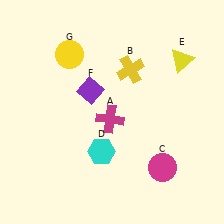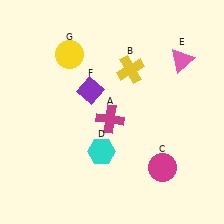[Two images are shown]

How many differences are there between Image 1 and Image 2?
There is 1 difference between the two images.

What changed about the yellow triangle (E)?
In Image 1, E is yellow. In Image 2, it changed to pink.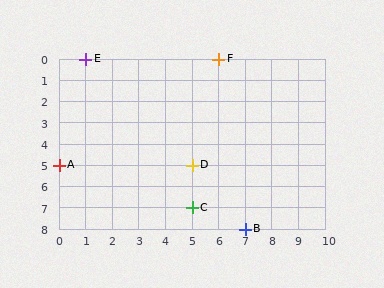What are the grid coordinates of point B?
Point B is at grid coordinates (7, 8).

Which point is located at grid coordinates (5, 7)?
Point C is at (5, 7).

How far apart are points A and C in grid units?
Points A and C are 5 columns and 2 rows apart (about 5.4 grid units diagonally).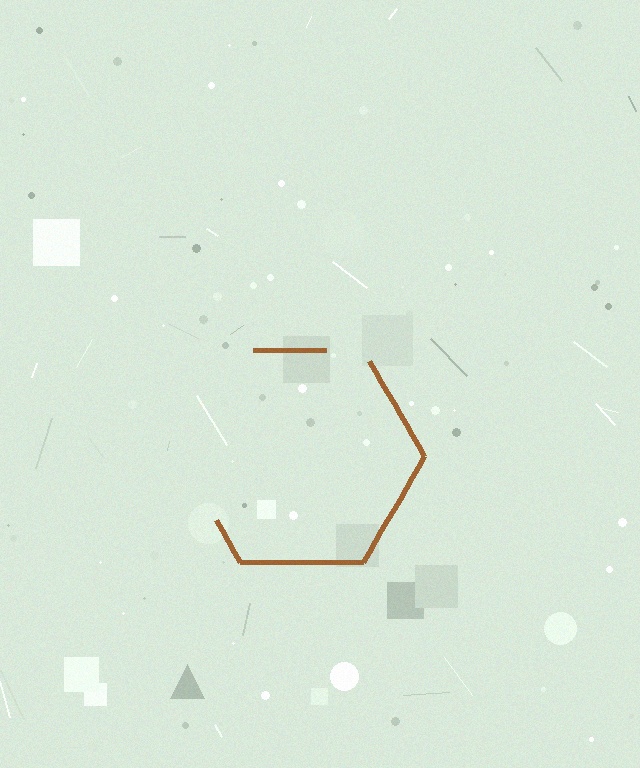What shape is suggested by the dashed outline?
The dashed outline suggests a hexagon.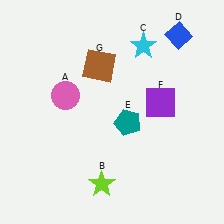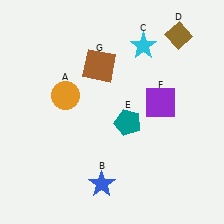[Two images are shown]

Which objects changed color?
A changed from pink to orange. B changed from lime to blue. D changed from blue to brown.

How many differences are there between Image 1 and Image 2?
There are 3 differences between the two images.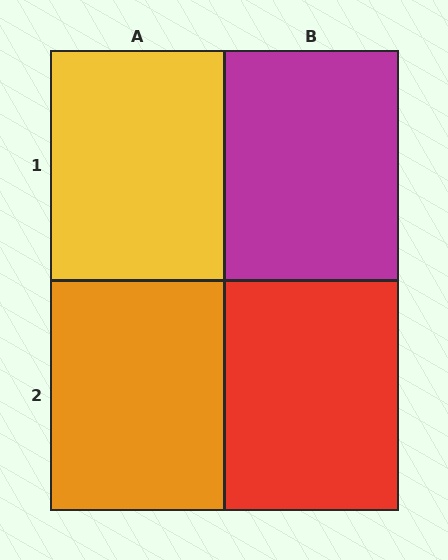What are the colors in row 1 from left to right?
Yellow, magenta.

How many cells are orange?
1 cell is orange.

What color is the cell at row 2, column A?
Orange.